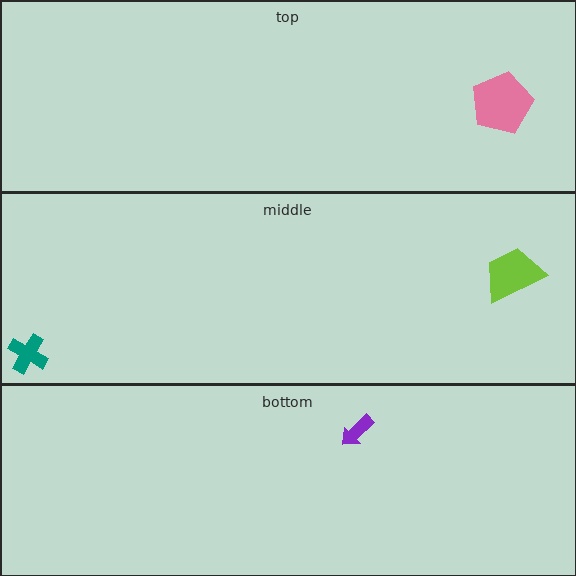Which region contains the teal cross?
The middle region.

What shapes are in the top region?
The pink pentagon.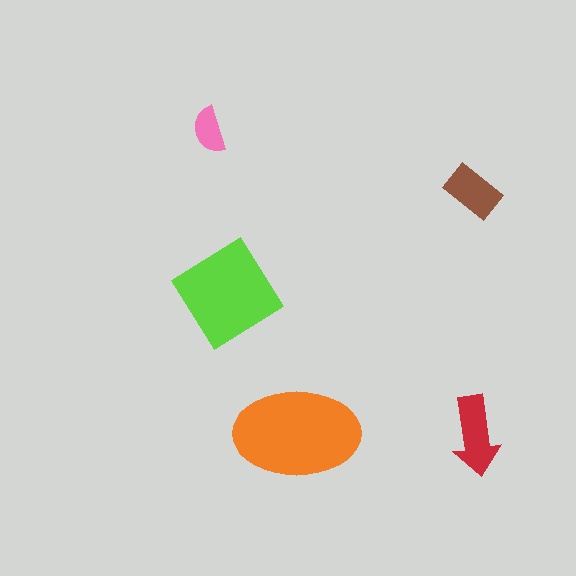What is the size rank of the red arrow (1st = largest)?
3rd.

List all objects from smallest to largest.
The pink semicircle, the brown rectangle, the red arrow, the lime diamond, the orange ellipse.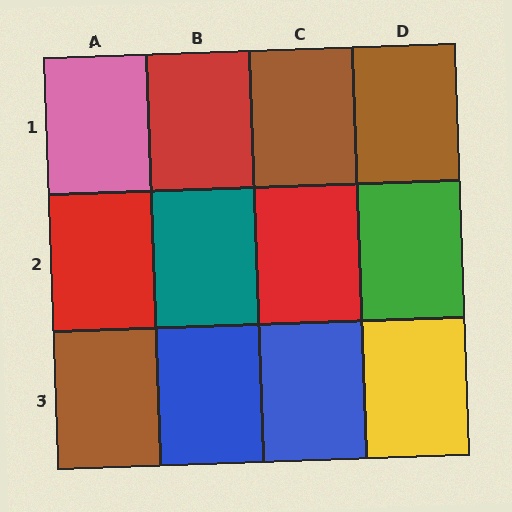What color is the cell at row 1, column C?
Brown.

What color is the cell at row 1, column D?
Brown.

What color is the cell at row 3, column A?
Brown.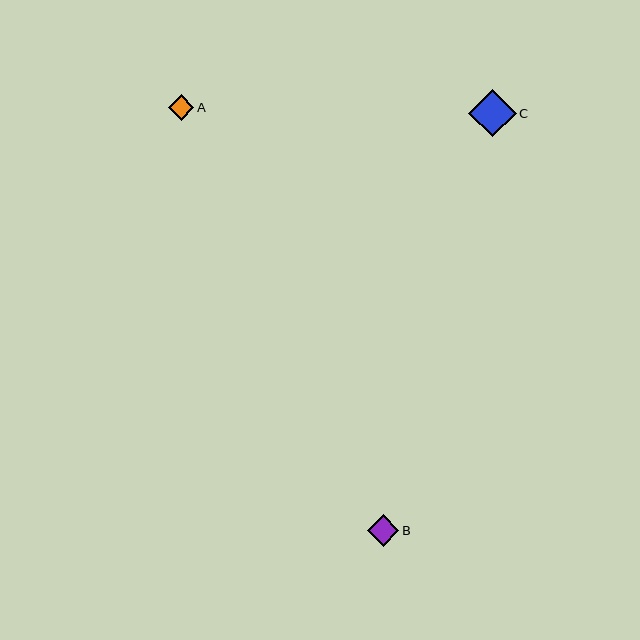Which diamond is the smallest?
Diamond A is the smallest with a size of approximately 26 pixels.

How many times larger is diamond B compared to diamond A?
Diamond B is approximately 1.2 times the size of diamond A.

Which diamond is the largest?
Diamond C is the largest with a size of approximately 48 pixels.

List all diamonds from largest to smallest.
From largest to smallest: C, B, A.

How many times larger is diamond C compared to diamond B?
Diamond C is approximately 1.5 times the size of diamond B.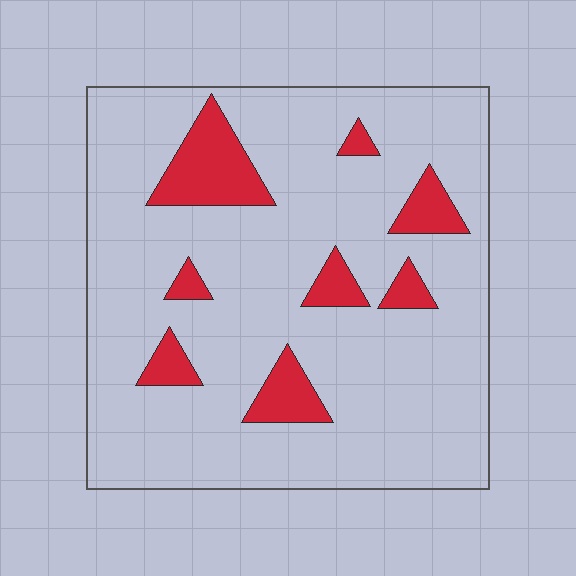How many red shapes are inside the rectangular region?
8.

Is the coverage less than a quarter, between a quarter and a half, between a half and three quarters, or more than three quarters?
Less than a quarter.